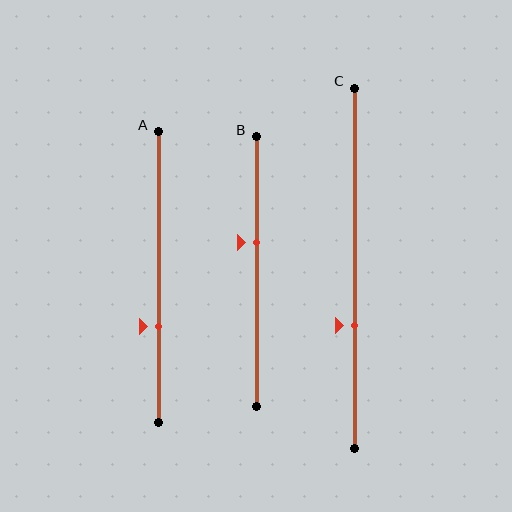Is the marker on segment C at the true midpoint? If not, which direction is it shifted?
No, the marker on segment C is shifted downward by about 16% of the segment length.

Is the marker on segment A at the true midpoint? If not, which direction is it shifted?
No, the marker on segment A is shifted downward by about 17% of the segment length.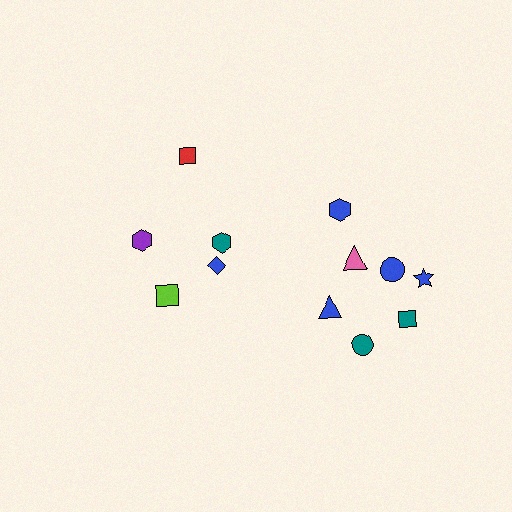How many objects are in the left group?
There are 5 objects.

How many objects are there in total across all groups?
There are 12 objects.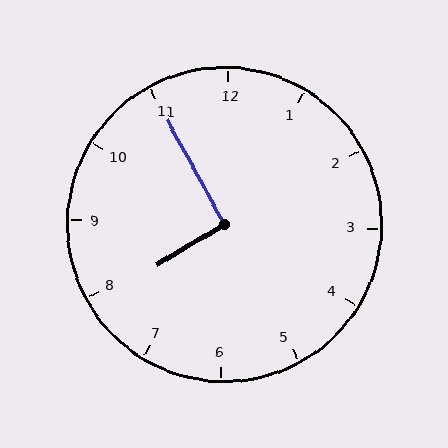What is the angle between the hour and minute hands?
Approximately 92 degrees.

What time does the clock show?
7:55.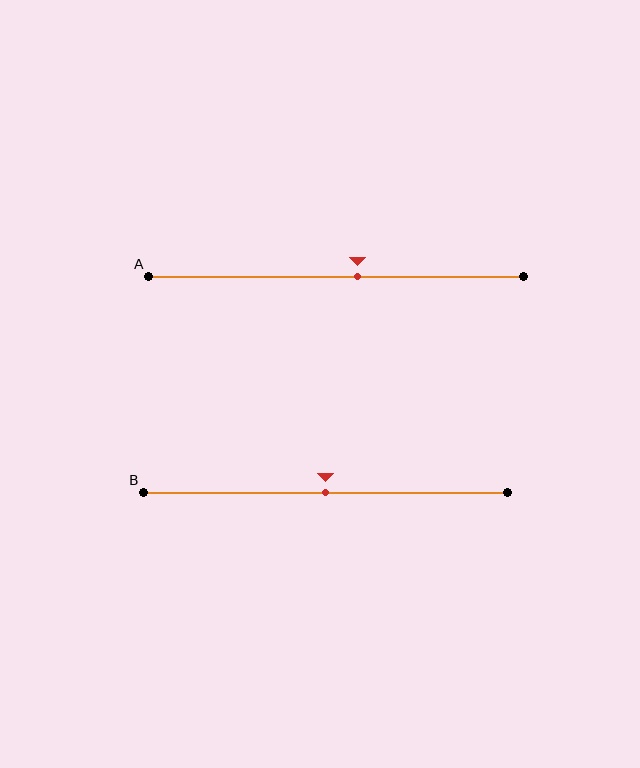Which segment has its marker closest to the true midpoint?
Segment B has its marker closest to the true midpoint.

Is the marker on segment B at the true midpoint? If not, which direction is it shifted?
Yes, the marker on segment B is at the true midpoint.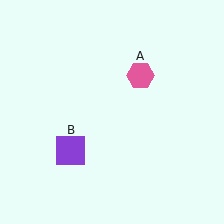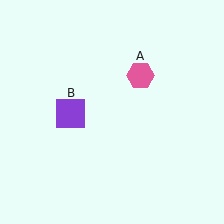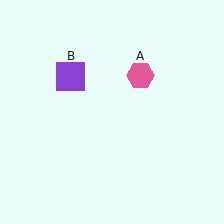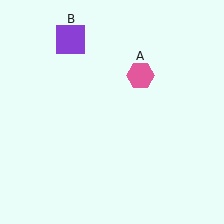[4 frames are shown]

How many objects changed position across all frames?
1 object changed position: purple square (object B).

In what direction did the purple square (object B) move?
The purple square (object B) moved up.